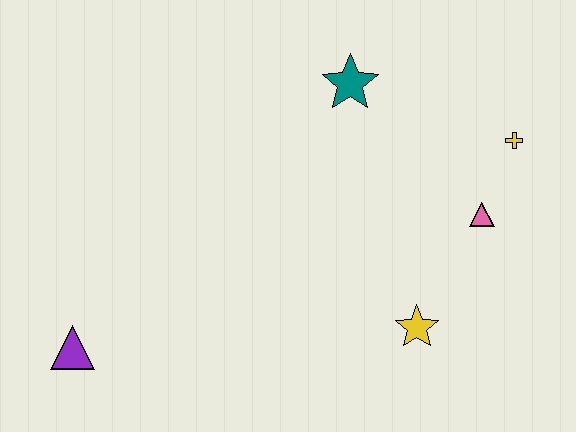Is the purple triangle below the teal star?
Yes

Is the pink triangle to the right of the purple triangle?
Yes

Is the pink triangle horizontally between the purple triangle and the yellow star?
No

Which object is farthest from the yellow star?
The purple triangle is farthest from the yellow star.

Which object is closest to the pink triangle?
The yellow cross is closest to the pink triangle.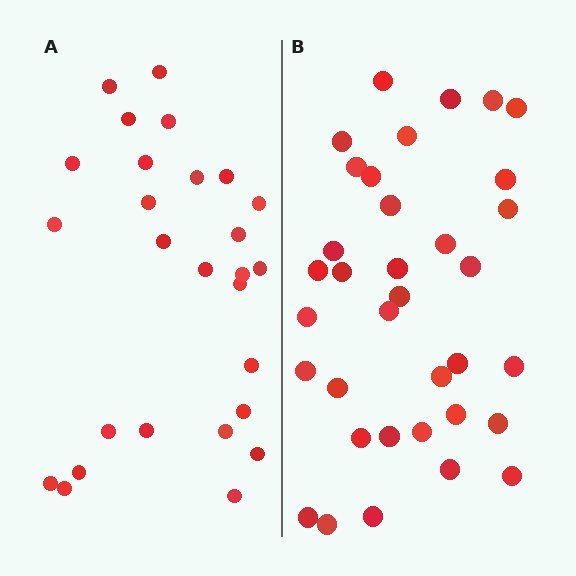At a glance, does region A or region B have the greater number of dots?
Region B (the right region) has more dots.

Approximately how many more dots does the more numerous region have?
Region B has roughly 8 or so more dots than region A.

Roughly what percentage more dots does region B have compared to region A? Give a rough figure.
About 30% more.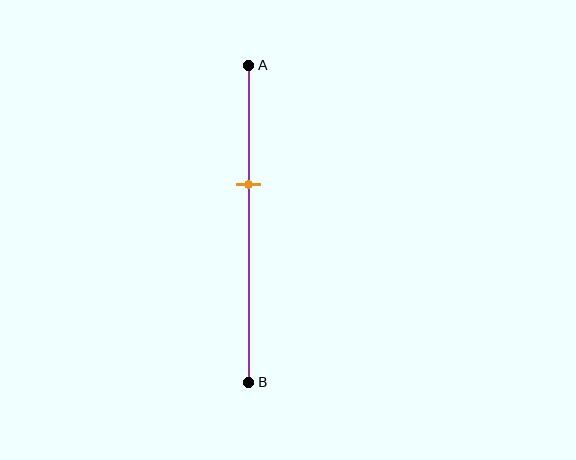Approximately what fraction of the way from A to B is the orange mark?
The orange mark is approximately 40% of the way from A to B.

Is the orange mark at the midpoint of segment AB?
No, the mark is at about 40% from A, not at the 50% midpoint.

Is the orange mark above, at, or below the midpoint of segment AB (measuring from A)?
The orange mark is above the midpoint of segment AB.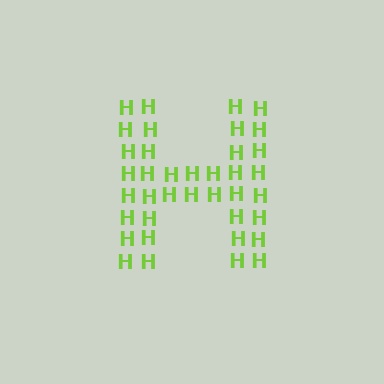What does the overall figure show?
The overall figure shows the letter H.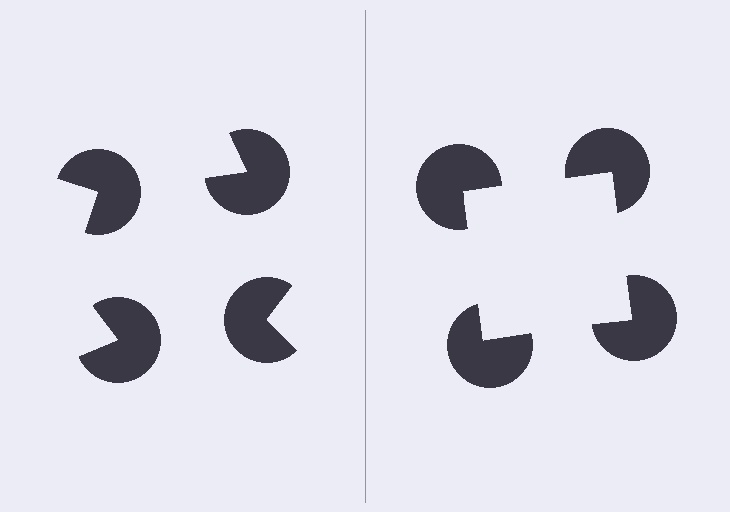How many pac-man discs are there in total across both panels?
8 — 4 on each side.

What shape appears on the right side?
An illusory square.